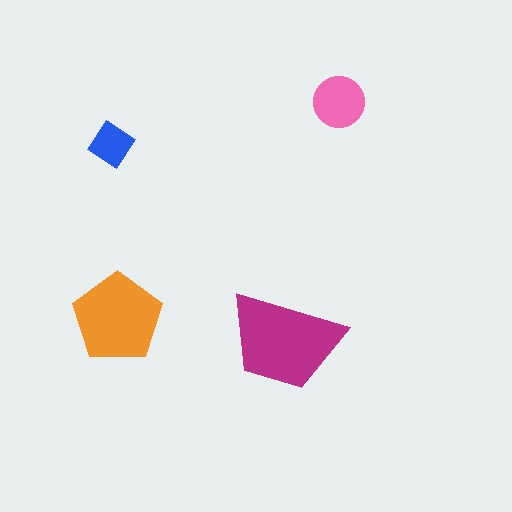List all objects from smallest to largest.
The blue diamond, the pink circle, the orange pentagon, the magenta trapezoid.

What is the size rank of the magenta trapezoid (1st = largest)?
1st.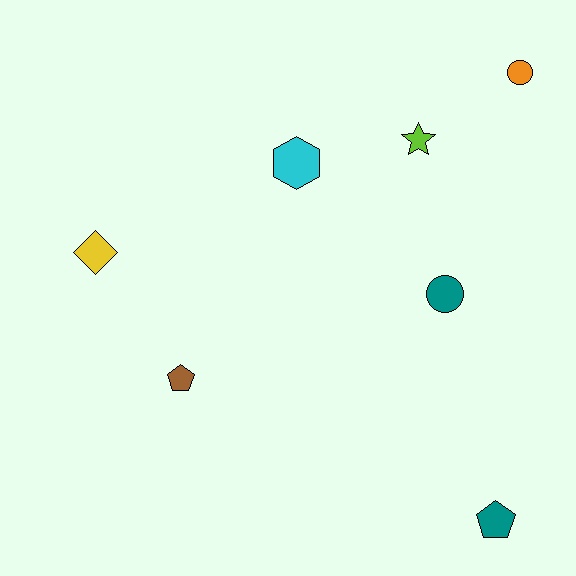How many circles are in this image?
There are 2 circles.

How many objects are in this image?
There are 7 objects.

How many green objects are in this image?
There are no green objects.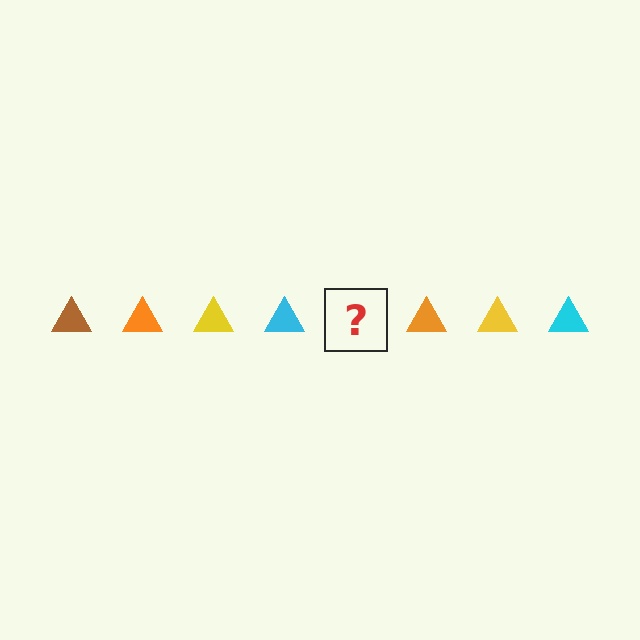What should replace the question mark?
The question mark should be replaced with a brown triangle.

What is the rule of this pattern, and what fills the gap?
The rule is that the pattern cycles through brown, orange, yellow, cyan triangles. The gap should be filled with a brown triangle.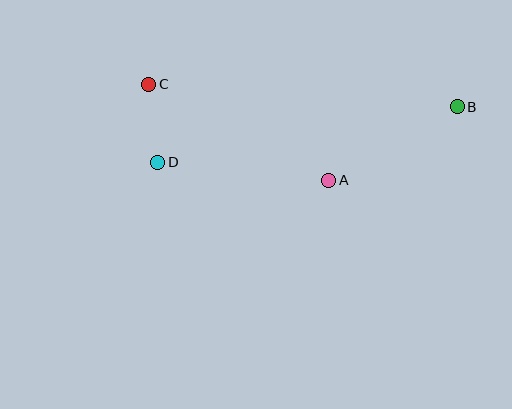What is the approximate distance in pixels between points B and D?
The distance between B and D is approximately 305 pixels.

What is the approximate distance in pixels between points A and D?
The distance between A and D is approximately 172 pixels.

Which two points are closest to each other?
Points C and D are closest to each other.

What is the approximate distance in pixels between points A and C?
The distance between A and C is approximately 204 pixels.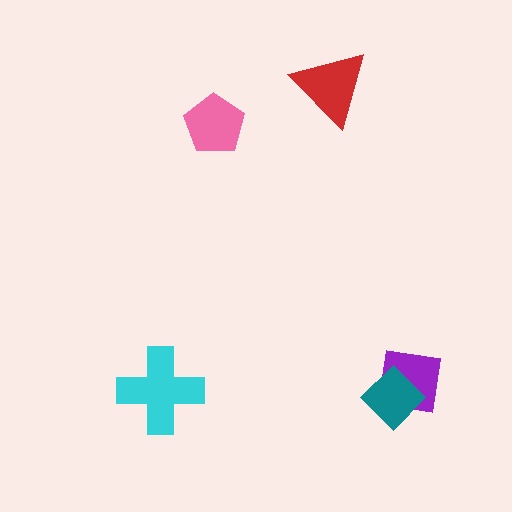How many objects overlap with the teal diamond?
1 object overlaps with the teal diamond.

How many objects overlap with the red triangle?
0 objects overlap with the red triangle.